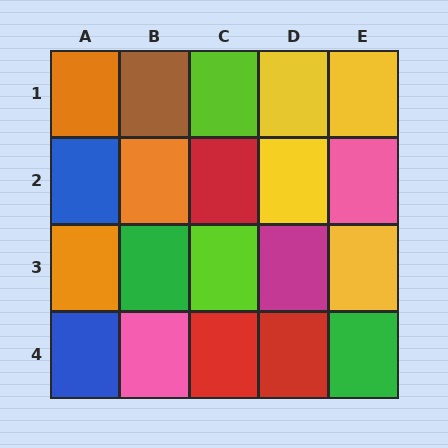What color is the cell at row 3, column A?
Orange.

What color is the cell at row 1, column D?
Yellow.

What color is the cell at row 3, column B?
Green.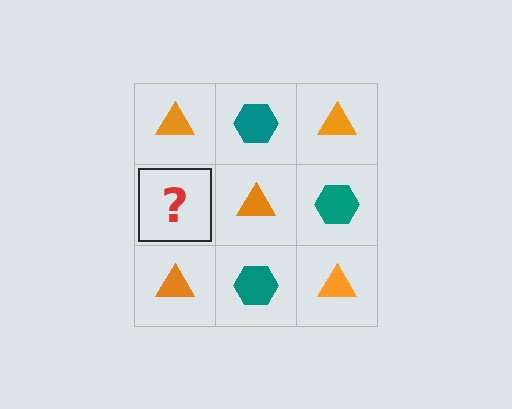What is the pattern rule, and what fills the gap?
The rule is that it alternates orange triangle and teal hexagon in a checkerboard pattern. The gap should be filled with a teal hexagon.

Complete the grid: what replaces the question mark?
The question mark should be replaced with a teal hexagon.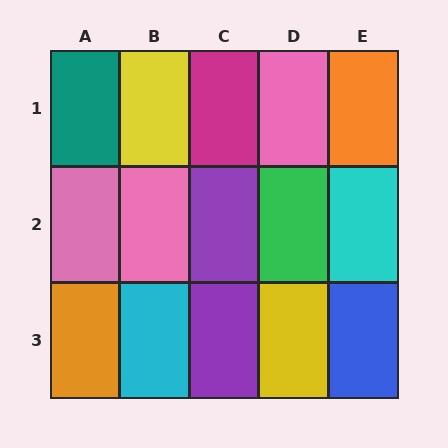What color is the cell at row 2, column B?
Pink.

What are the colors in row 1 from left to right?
Teal, yellow, magenta, pink, orange.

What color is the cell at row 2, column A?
Pink.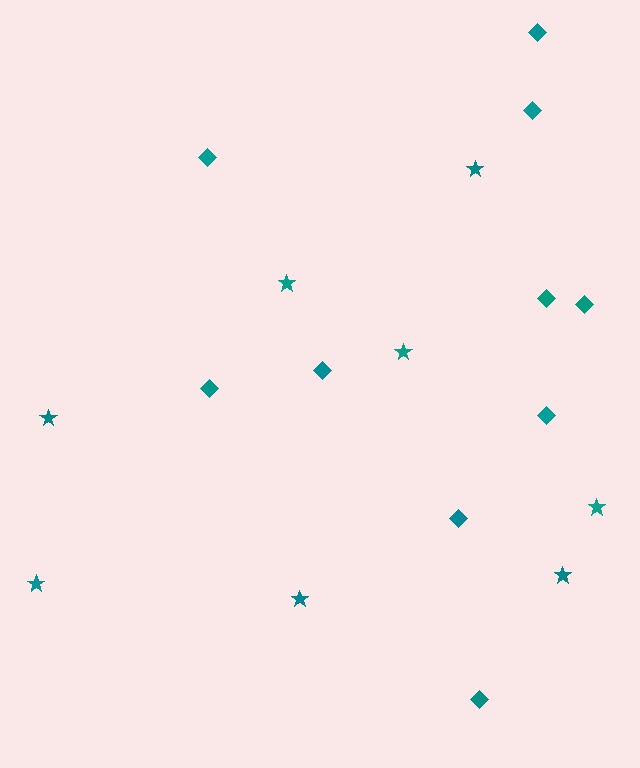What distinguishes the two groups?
There are 2 groups: one group of stars (8) and one group of diamonds (10).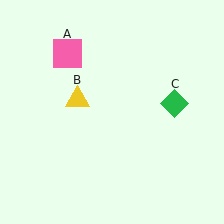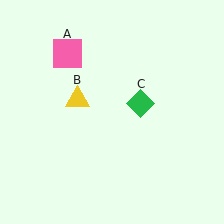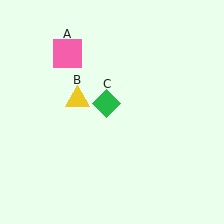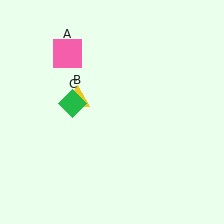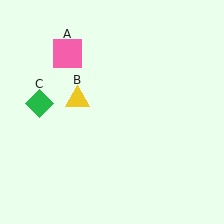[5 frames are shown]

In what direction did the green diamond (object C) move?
The green diamond (object C) moved left.